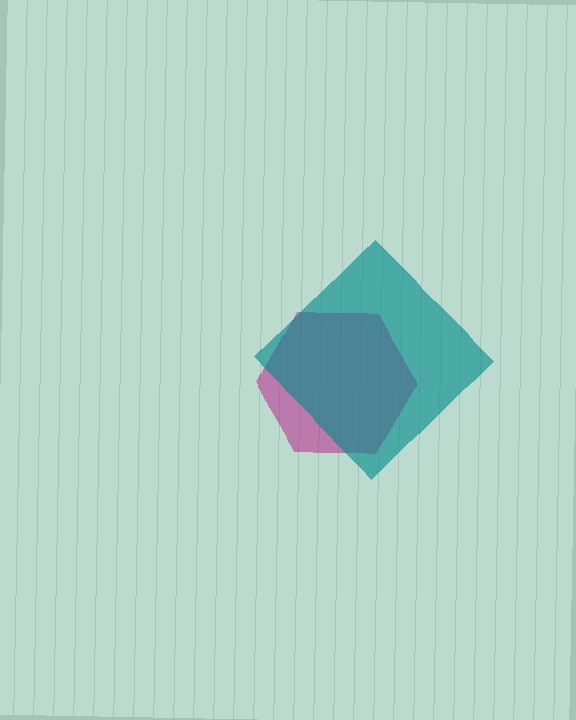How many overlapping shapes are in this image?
There are 2 overlapping shapes in the image.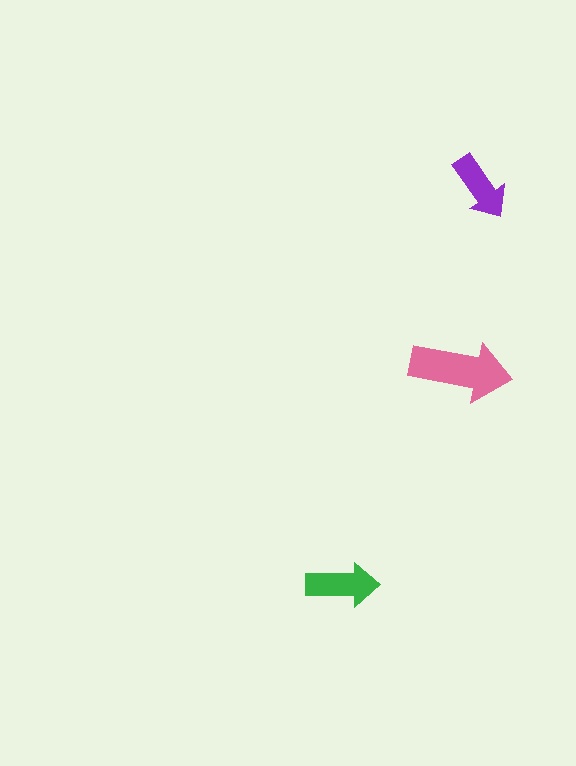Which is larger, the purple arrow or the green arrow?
The green one.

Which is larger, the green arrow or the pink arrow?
The pink one.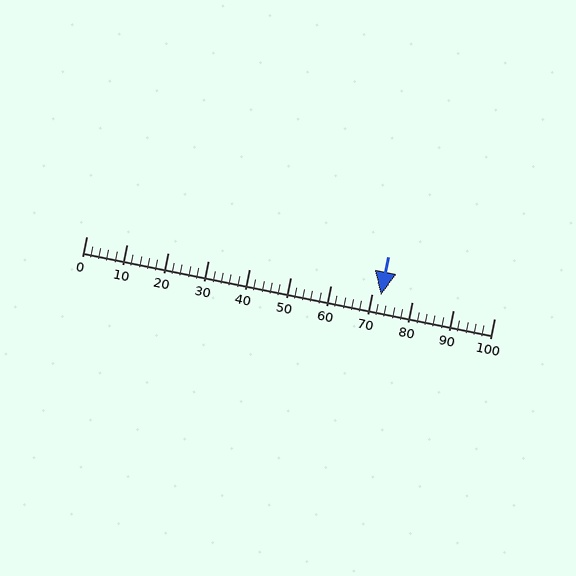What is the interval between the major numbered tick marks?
The major tick marks are spaced 10 units apart.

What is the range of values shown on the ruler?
The ruler shows values from 0 to 100.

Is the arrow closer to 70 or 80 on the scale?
The arrow is closer to 70.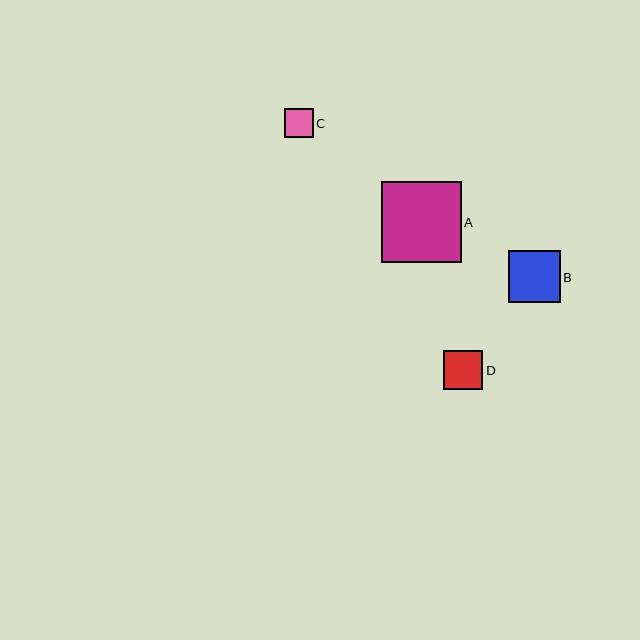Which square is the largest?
Square A is the largest with a size of approximately 80 pixels.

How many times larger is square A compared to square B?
Square A is approximately 1.5 times the size of square B.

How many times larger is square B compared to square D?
Square B is approximately 1.3 times the size of square D.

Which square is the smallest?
Square C is the smallest with a size of approximately 28 pixels.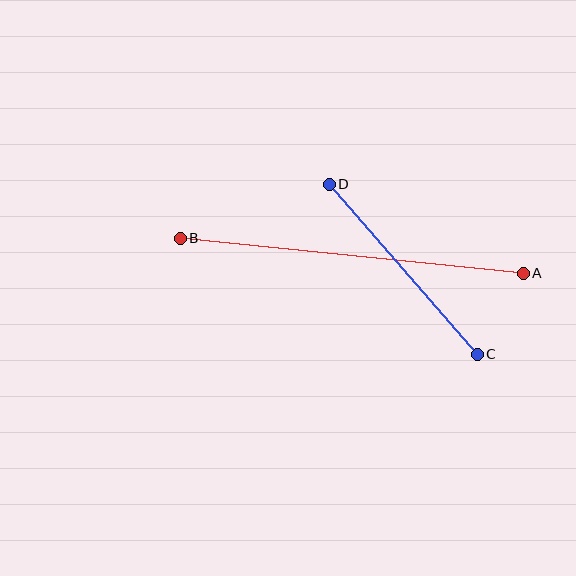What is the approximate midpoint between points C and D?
The midpoint is at approximately (403, 269) pixels.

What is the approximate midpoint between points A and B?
The midpoint is at approximately (352, 256) pixels.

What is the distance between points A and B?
The distance is approximately 344 pixels.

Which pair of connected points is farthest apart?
Points A and B are farthest apart.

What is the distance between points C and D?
The distance is approximately 225 pixels.